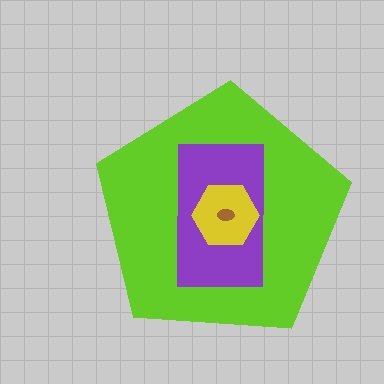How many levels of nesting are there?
4.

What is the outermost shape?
The lime pentagon.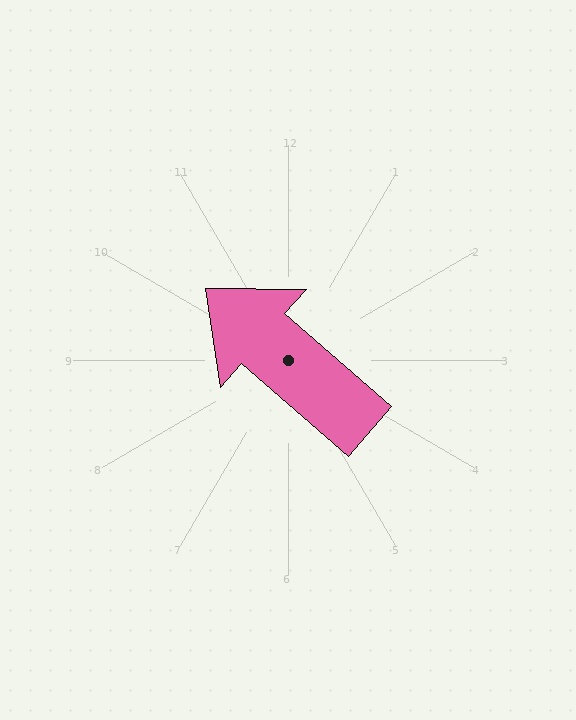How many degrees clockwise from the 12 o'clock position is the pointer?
Approximately 311 degrees.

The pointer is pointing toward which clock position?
Roughly 10 o'clock.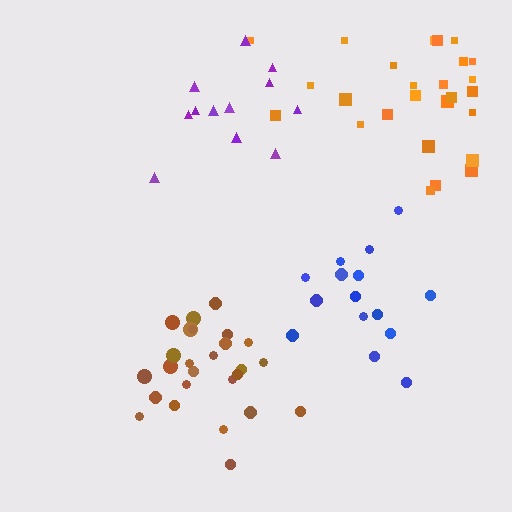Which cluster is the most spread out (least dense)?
Purple.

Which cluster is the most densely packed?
Brown.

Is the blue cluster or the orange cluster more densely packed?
Blue.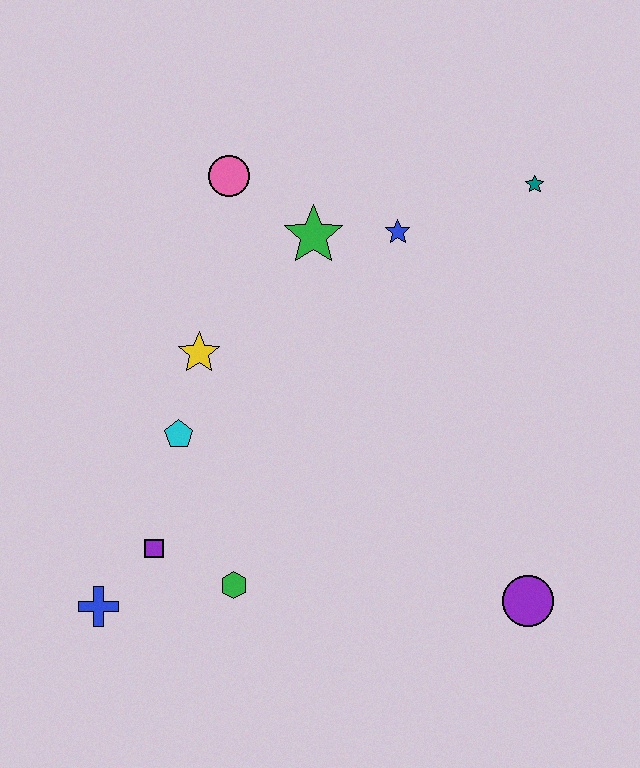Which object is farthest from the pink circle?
The purple circle is farthest from the pink circle.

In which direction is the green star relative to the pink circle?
The green star is to the right of the pink circle.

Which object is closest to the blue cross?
The purple square is closest to the blue cross.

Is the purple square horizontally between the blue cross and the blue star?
Yes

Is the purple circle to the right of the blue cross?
Yes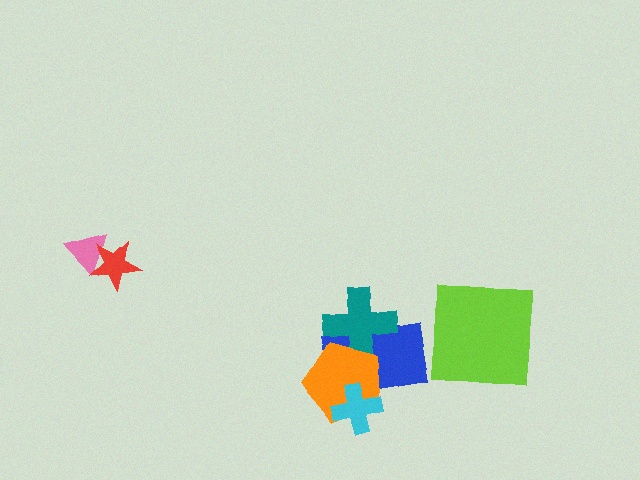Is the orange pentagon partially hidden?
Yes, it is partially covered by another shape.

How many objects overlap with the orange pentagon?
3 objects overlap with the orange pentagon.